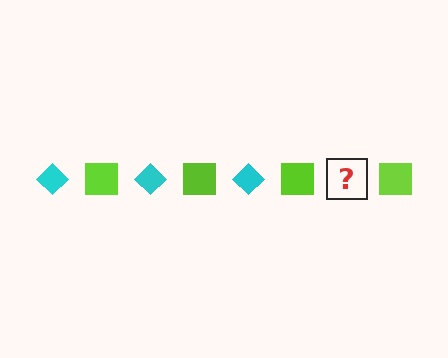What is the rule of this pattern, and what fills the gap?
The rule is that the pattern alternates between cyan diamond and lime square. The gap should be filled with a cyan diamond.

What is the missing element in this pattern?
The missing element is a cyan diamond.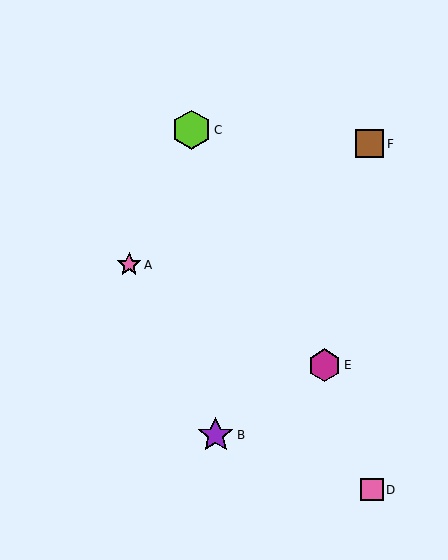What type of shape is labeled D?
Shape D is a pink square.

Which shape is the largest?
The lime hexagon (labeled C) is the largest.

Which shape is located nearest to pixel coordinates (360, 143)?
The brown square (labeled F) at (370, 144) is nearest to that location.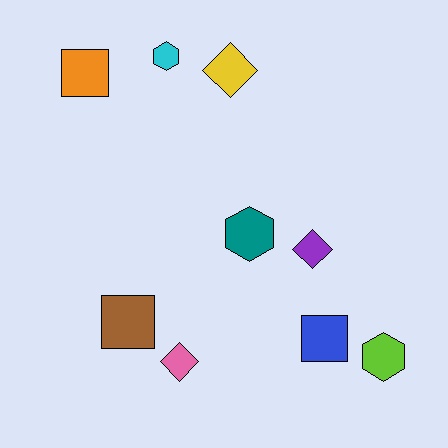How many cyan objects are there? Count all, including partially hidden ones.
There is 1 cyan object.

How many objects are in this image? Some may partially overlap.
There are 9 objects.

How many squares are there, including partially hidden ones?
There are 3 squares.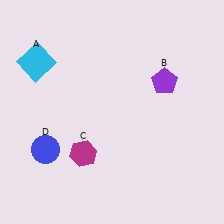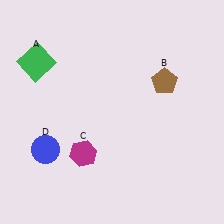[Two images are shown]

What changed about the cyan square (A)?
In Image 1, A is cyan. In Image 2, it changed to green.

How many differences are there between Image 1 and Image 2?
There are 2 differences between the two images.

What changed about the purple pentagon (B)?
In Image 1, B is purple. In Image 2, it changed to brown.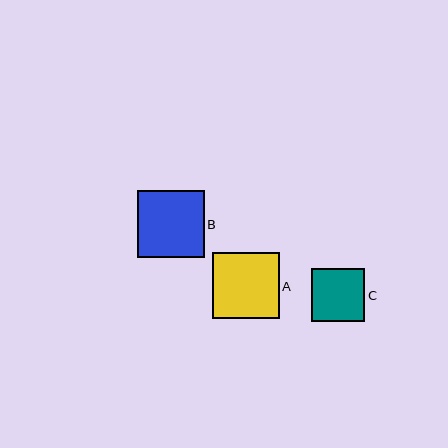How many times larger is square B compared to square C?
Square B is approximately 1.2 times the size of square C.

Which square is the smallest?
Square C is the smallest with a size of approximately 54 pixels.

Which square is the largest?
Square B is the largest with a size of approximately 67 pixels.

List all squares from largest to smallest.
From largest to smallest: B, A, C.